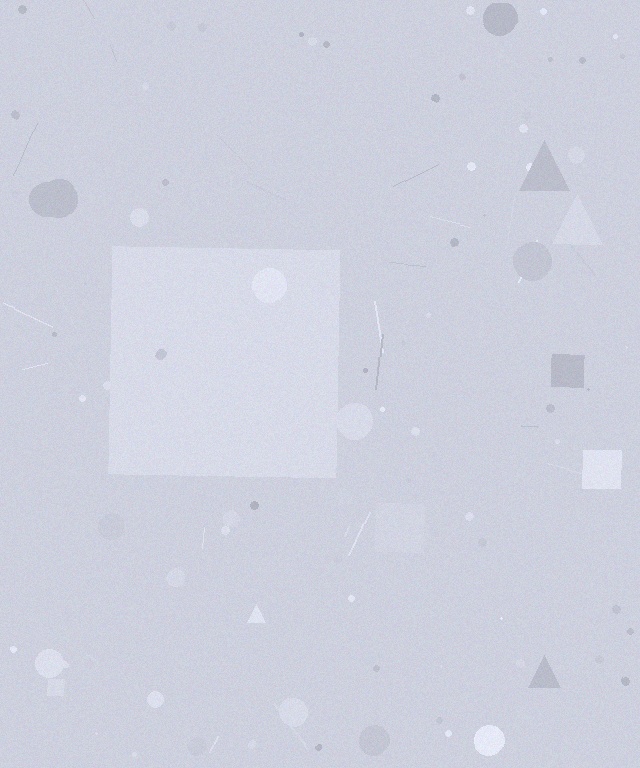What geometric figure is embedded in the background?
A square is embedded in the background.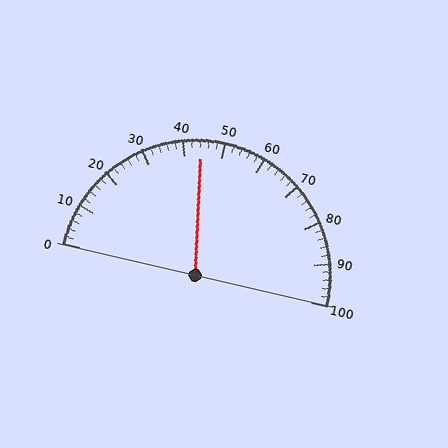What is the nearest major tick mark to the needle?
The nearest major tick mark is 40.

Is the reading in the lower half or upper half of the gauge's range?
The reading is in the lower half of the range (0 to 100).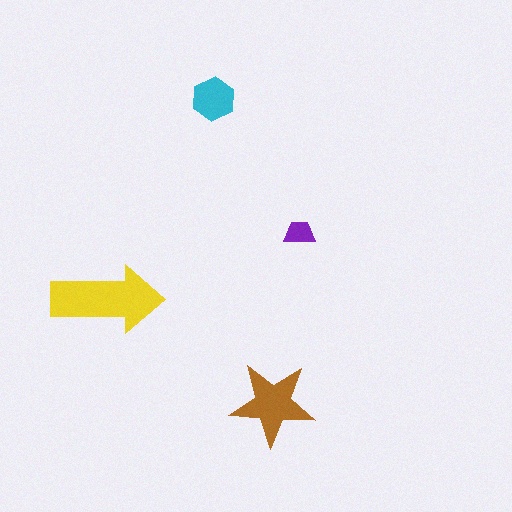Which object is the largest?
The yellow arrow.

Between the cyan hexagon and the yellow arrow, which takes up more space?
The yellow arrow.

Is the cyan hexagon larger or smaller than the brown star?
Smaller.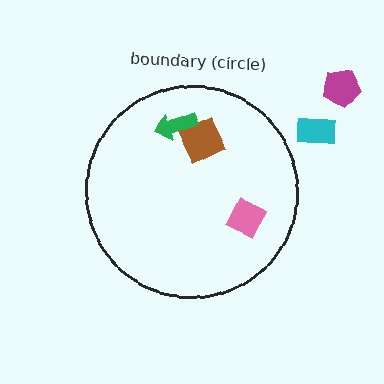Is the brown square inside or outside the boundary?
Inside.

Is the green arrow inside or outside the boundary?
Inside.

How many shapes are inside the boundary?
3 inside, 2 outside.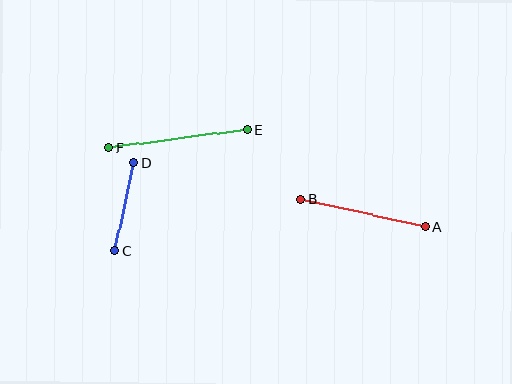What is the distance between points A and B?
The distance is approximately 127 pixels.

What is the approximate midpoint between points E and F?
The midpoint is at approximately (178, 139) pixels.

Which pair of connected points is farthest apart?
Points E and F are farthest apart.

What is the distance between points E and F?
The distance is approximately 140 pixels.